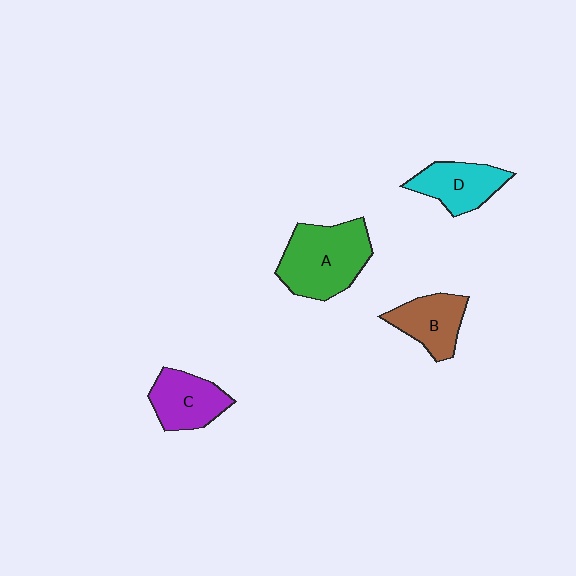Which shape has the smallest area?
Shape B (brown).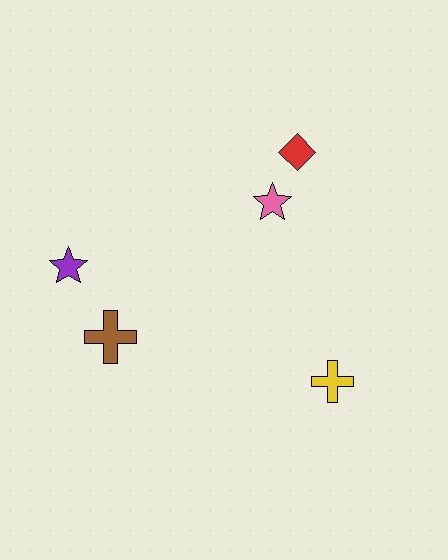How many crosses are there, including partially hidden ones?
There are 2 crosses.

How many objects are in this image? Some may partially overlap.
There are 5 objects.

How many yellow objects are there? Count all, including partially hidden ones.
There is 1 yellow object.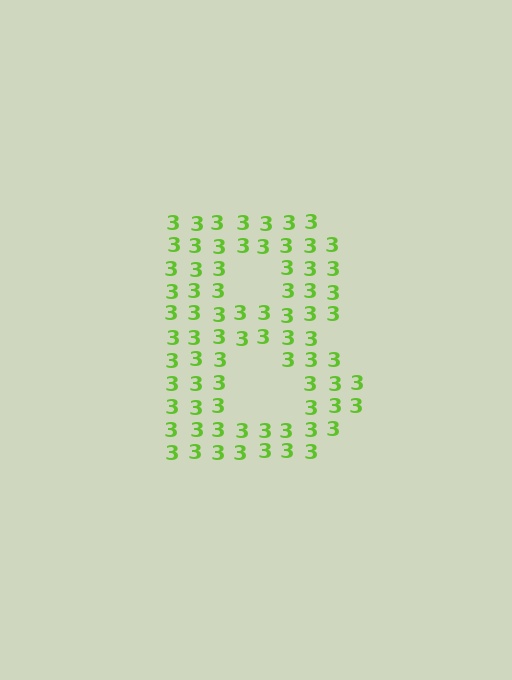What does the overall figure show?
The overall figure shows the letter B.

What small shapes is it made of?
It is made of small digit 3's.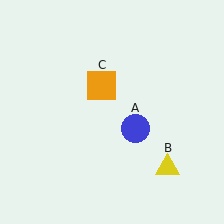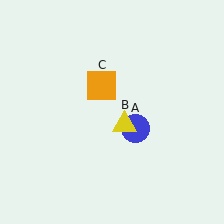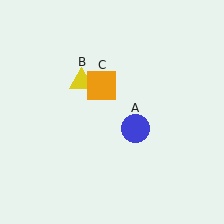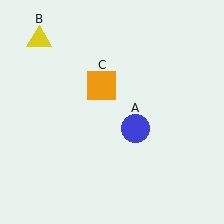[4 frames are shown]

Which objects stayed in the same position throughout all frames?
Blue circle (object A) and orange square (object C) remained stationary.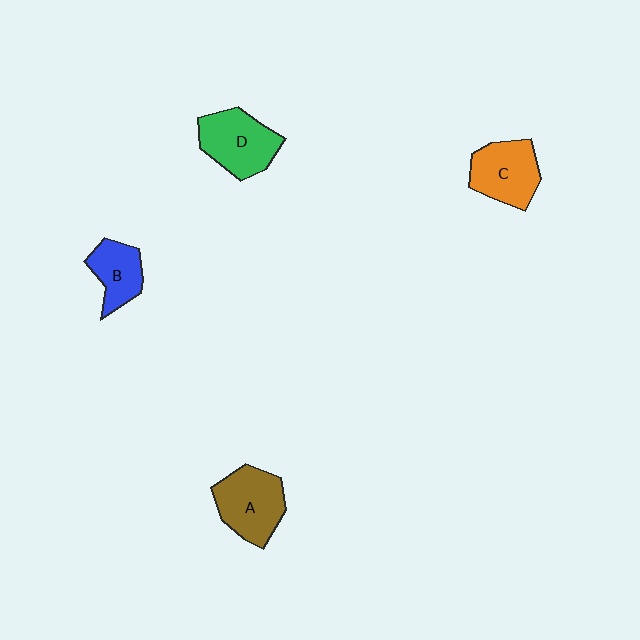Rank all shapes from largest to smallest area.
From largest to smallest: A (brown), D (green), C (orange), B (blue).